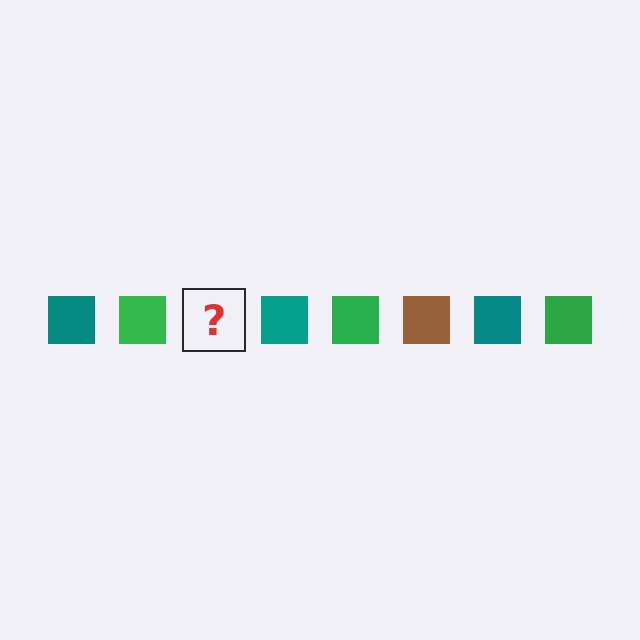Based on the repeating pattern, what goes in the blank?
The blank should be a brown square.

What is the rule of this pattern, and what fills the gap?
The rule is that the pattern cycles through teal, green, brown squares. The gap should be filled with a brown square.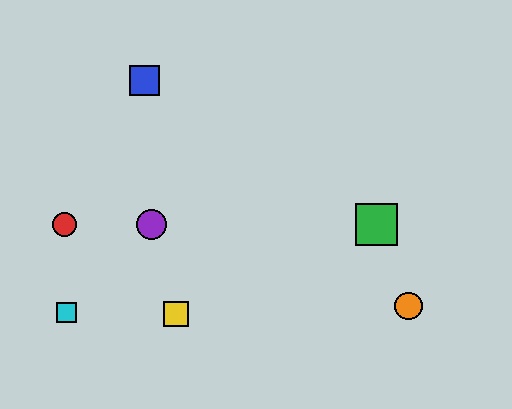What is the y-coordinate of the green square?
The green square is at y≈224.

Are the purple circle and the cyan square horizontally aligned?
No, the purple circle is at y≈224 and the cyan square is at y≈312.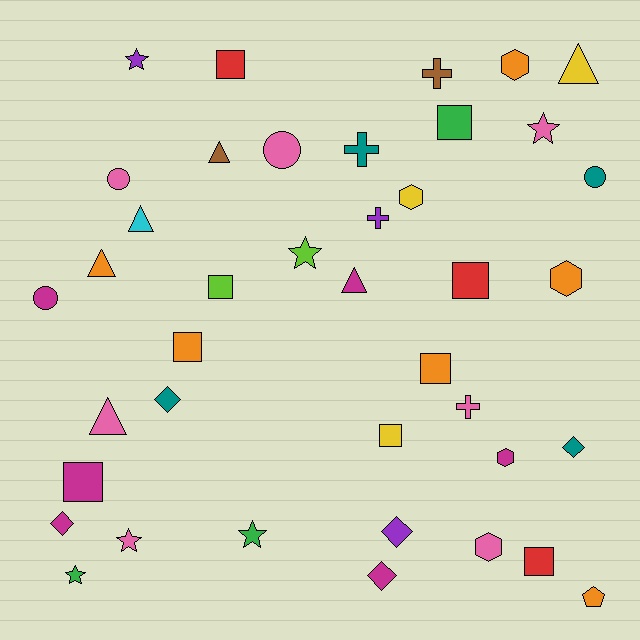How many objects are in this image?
There are 40 objects.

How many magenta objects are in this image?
There are 6 magenta objects.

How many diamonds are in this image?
There are 5 diamonds.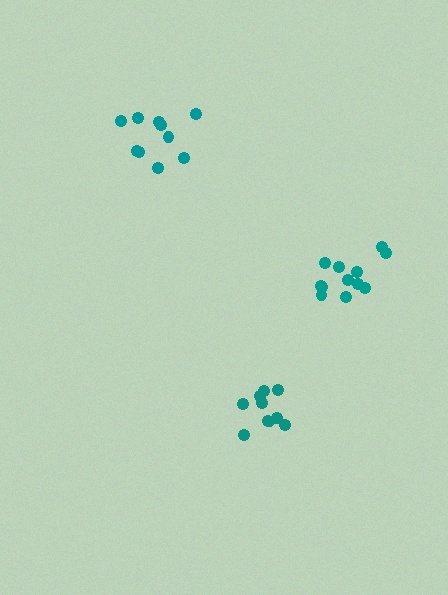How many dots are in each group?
Group 1: 12 dots, Group 2: 10 dots, Group 3: 10 dots (32 total).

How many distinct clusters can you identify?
There are 3 distinct clusters.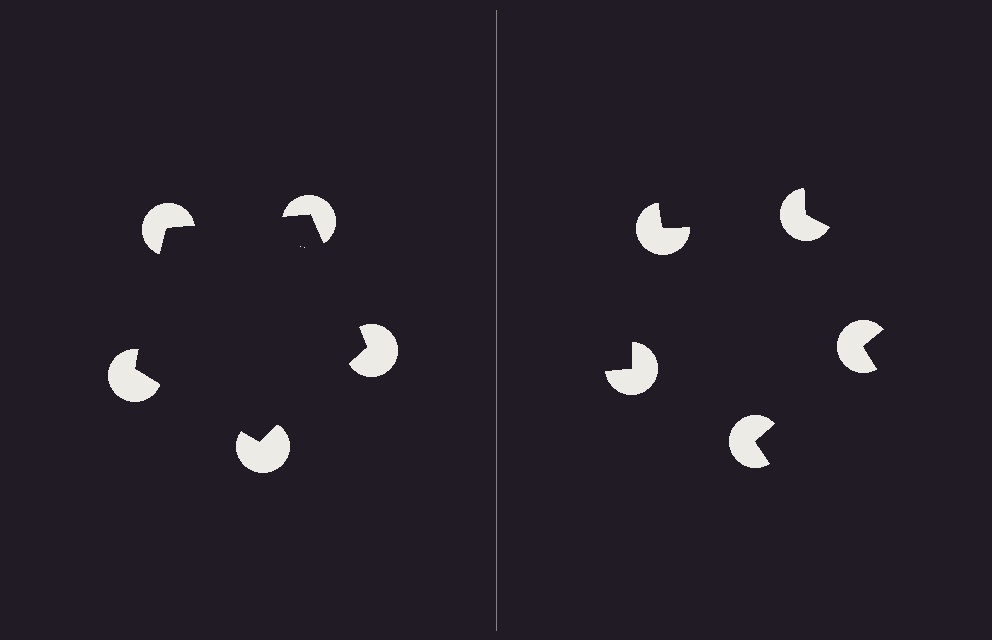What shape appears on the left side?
An illusory pentagon.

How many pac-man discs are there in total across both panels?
10 — 5 on each side.